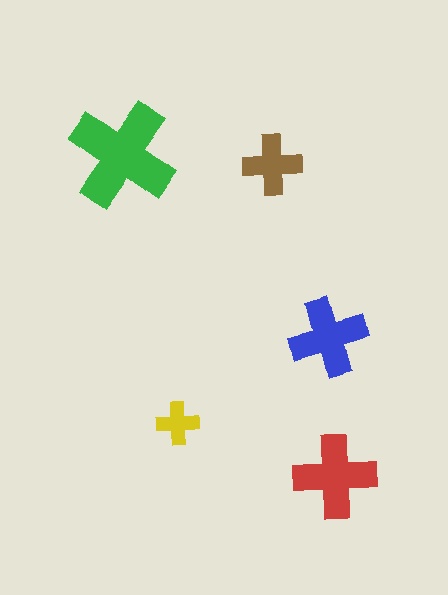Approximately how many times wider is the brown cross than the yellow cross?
About 1.5 times wider.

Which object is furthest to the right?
The red cross is rightmost.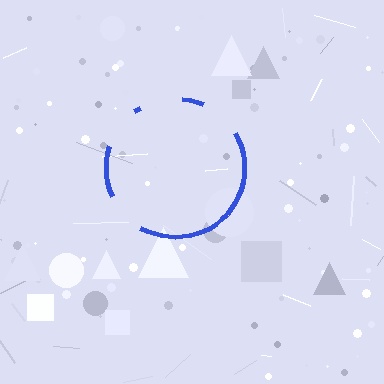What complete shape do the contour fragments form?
The contour fragments form a circle.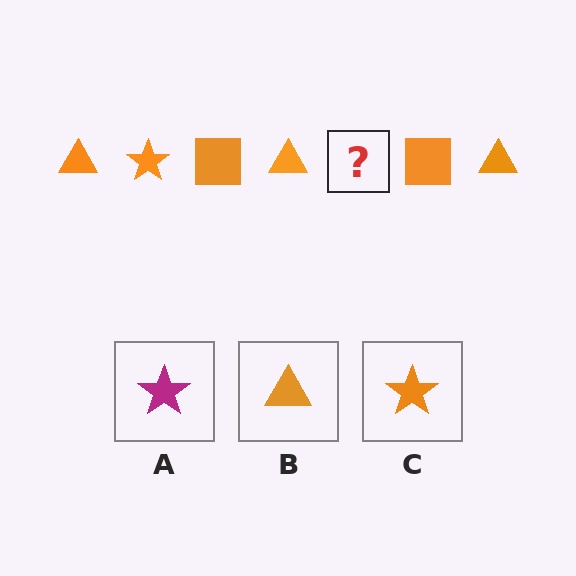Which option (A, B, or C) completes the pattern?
C.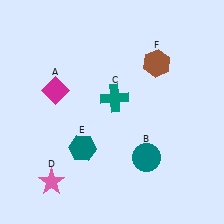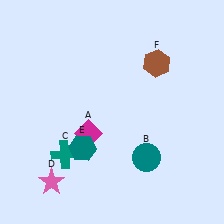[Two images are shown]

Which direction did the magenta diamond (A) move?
The magenta diamond (A) moved down.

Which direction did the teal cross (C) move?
The teal cross (C) moved down.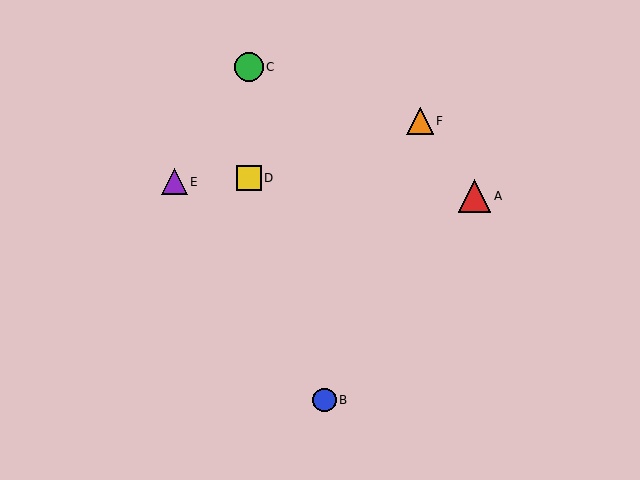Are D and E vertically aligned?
No, D is at x≈249 and E is at x≈174.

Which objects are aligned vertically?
Objects C, D are aligned vertically.